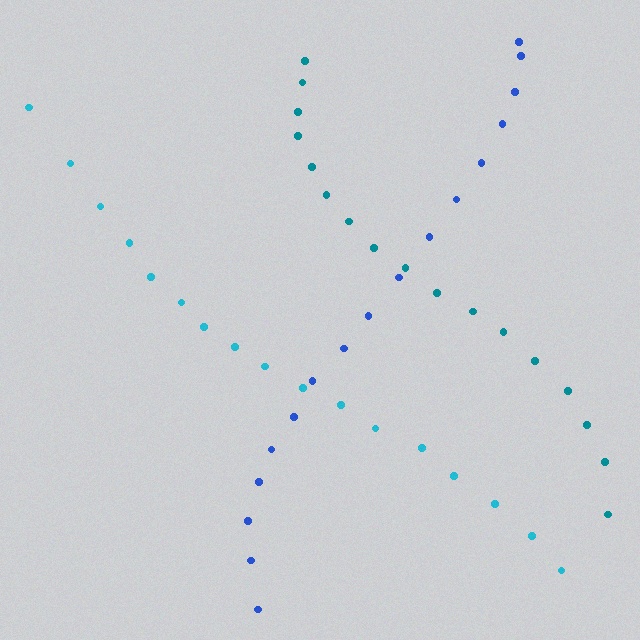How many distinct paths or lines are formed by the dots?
There are 3 distinct paths.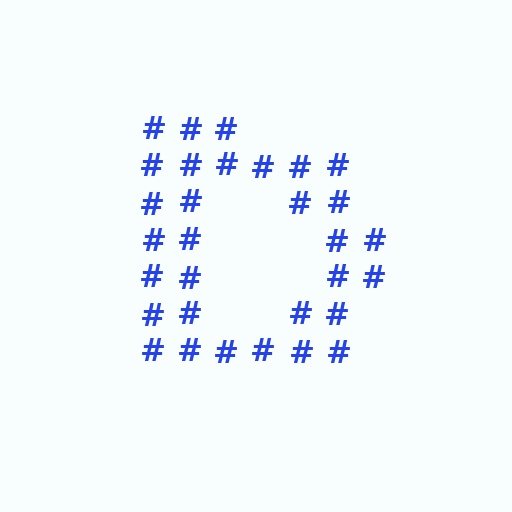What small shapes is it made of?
It is made of small hash symbols.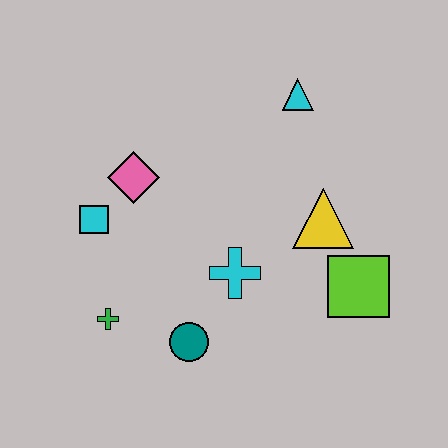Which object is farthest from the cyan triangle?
The green cross is farthest from the cyan triangle.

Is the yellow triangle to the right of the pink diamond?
Yes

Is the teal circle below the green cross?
Yes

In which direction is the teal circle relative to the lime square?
The teal circle is to the left of the lime square.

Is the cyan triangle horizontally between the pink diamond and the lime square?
Yes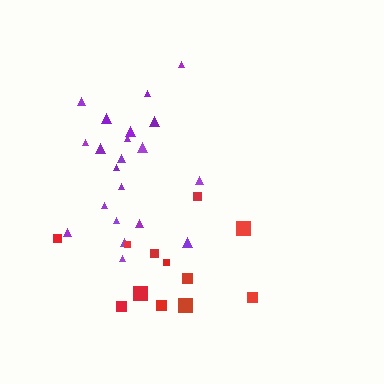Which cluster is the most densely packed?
Purple.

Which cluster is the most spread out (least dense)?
Red.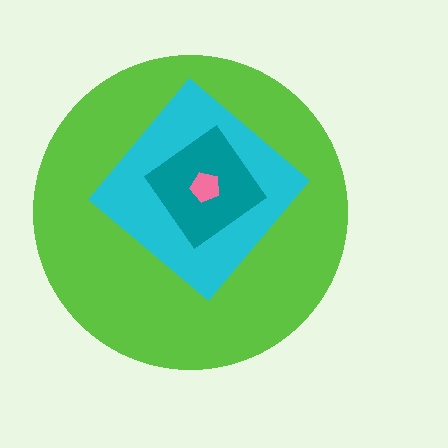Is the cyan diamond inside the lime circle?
Yes.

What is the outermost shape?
The lime circle.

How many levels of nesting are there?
4.